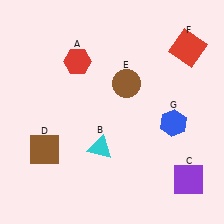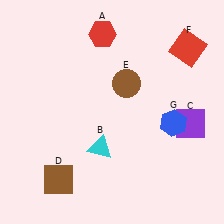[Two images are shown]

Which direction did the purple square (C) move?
The purple square (C) moved up.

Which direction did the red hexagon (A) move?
The red hexagon (A) moved up.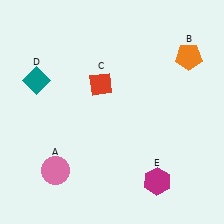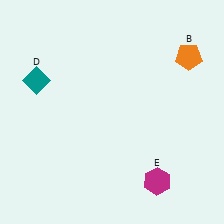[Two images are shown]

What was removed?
The red diamond (C), the pink circle (A) were removed in Image 2.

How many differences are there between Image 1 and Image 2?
There are 2 differences between the two images.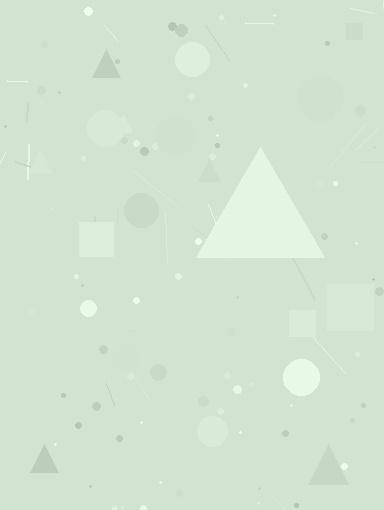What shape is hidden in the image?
A triangle is hidden in the image.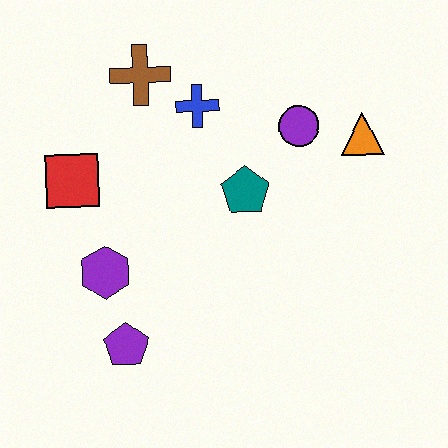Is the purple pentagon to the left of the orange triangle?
Yes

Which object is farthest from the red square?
The orange triangle is farthest from the red square.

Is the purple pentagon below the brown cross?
Yes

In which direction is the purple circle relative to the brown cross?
The purple circle is to the right of the brown cross.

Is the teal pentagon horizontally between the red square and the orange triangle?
Yes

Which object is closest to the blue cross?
The brown cross is closest to the blue cross.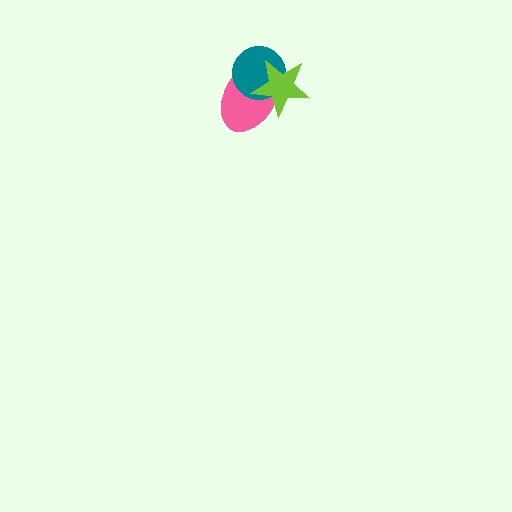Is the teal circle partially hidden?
Yes, it is partially covered by another shape.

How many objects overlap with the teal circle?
2 objects overlap with the teal circle.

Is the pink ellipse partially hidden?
Yes, it is partially covered by another shape.